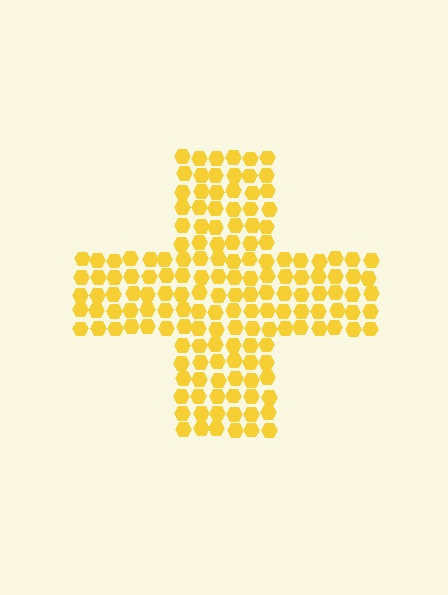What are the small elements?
The small elements are hexagons.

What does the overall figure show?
The overall figure shows a cross.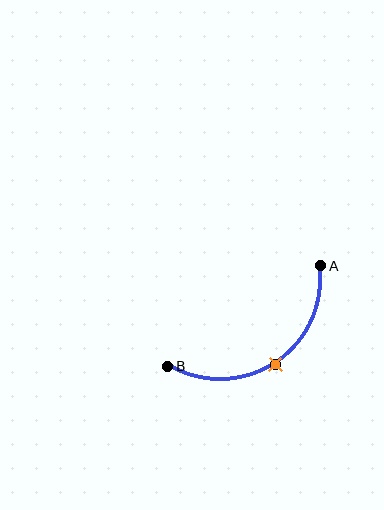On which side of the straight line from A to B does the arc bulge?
The arc bulges below the straight line connecting A and B.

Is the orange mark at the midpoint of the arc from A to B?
Yes. The orange mark lies on the arc at equal arc-length from both A and B — it is the arc midpoint.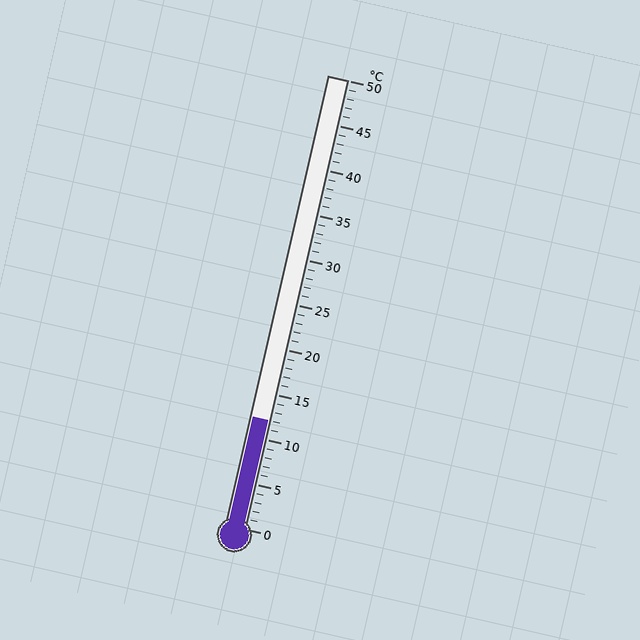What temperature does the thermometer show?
The thermometer shows approximately 12°C.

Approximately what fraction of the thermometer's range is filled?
The thermometer is filled to approximately 25% of its range.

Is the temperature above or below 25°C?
The temperature is below 25°C.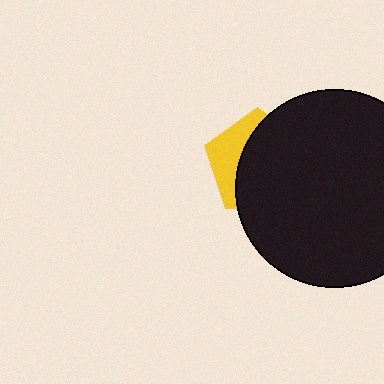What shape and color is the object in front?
The object in front is a black circle.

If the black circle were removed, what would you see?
You would see the complete yellow pentagon.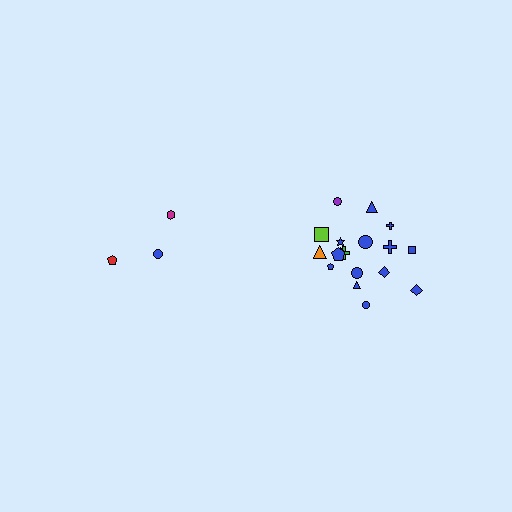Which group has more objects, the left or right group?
The right group.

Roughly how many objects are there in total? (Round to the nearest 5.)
Roughly 20 objects in total.